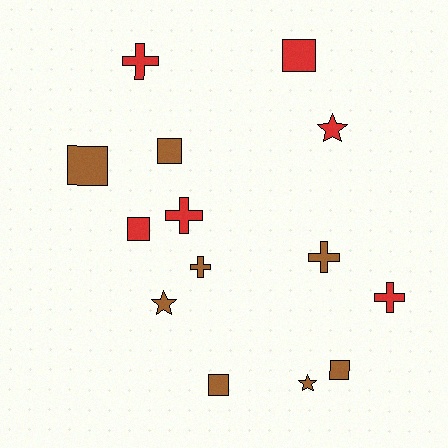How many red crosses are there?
There are 3 red crosses.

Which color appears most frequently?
Brown, with 8 objects.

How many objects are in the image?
There are 14 objects.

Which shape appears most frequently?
Square, with 6 objects.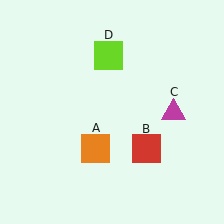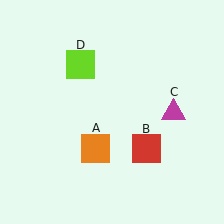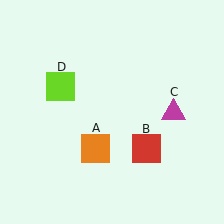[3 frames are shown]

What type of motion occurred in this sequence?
The lime square (object D) rotated counterclockwise around the center of the scene.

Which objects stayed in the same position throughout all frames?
Orange square (object A) and red square (object B) and magenta triangle (object C) remained stationary.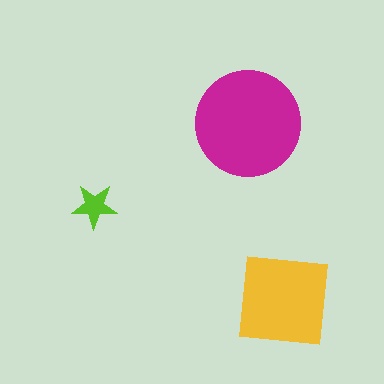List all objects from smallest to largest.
The lime star, the yellow square, the magenta circle.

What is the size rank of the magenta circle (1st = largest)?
1st.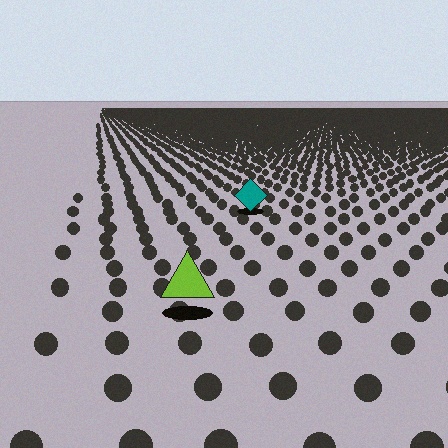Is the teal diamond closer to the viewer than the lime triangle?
No. The lime triangle is closer — you can tell from the texture gradient: the ground texture is coarser near it.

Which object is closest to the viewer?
The lime triangle is closest. The texture marks near it are larger and more spread out.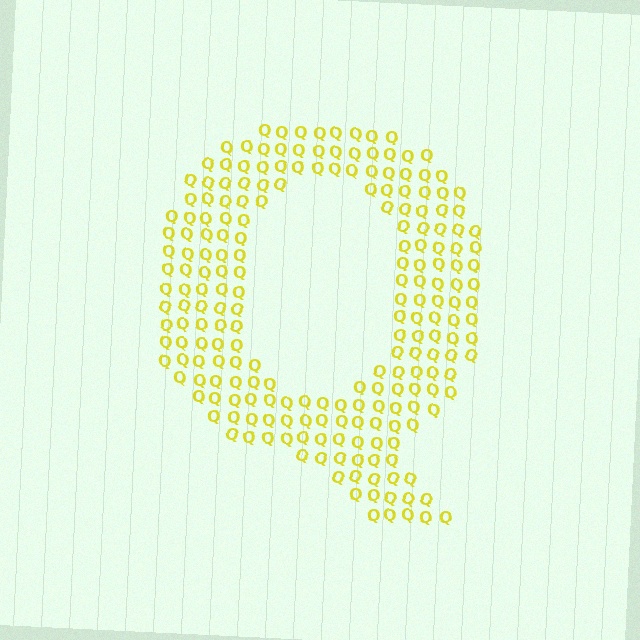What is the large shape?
The large shape is the letter Q.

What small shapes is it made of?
It is made of small letter Q's.